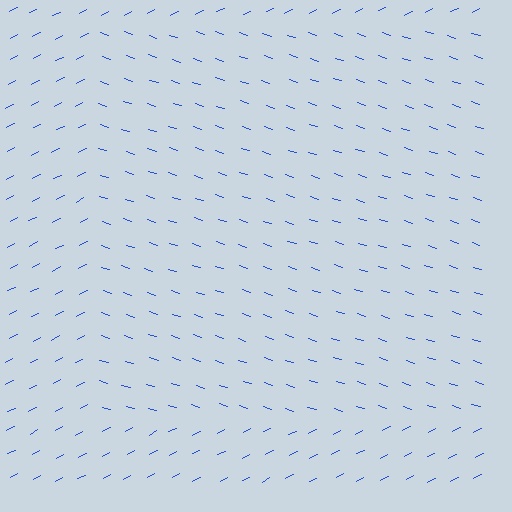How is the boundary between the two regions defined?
The boundary is defined purely by a change in line orientation (approximately 45 degrees difference). All lines are the same color and thickness.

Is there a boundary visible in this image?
Yes, there is a texture boundary formed by a change in line orientation.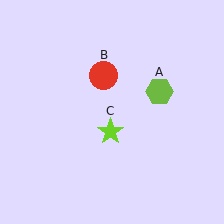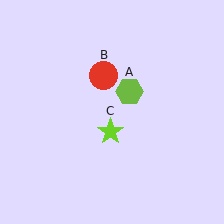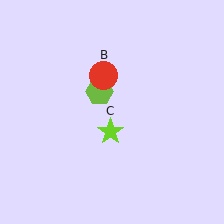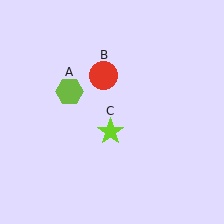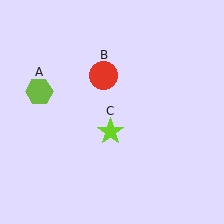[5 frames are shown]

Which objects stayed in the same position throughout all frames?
Red circle (object B) and lime star (object C) remained stationary.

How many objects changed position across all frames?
1 object changed position: lime hexagon (object A).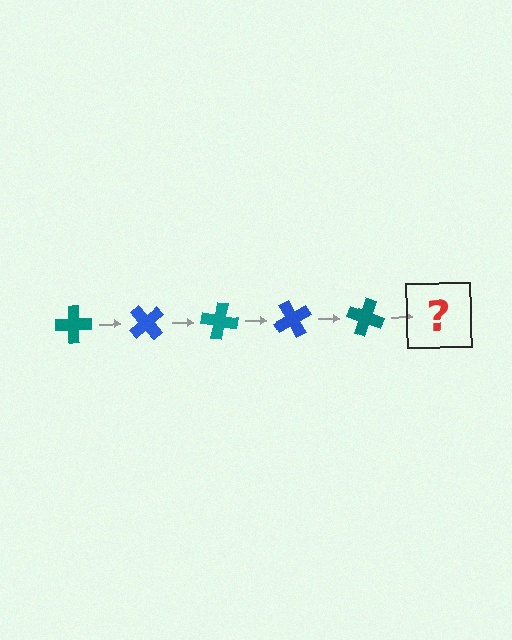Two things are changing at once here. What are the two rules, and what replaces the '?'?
The two rules are that it rotates 50 degrees each step and the color cycles through teal and blue. The '?' should be a blue cross, rotated 250 degrees from the start.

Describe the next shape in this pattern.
It should be a blue cross, rotated 250 degrees from the start.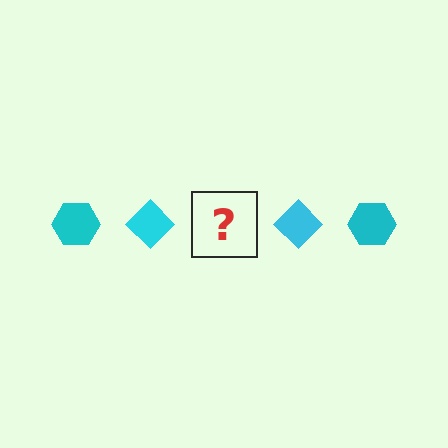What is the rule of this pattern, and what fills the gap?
The rule is that the pattern cycles through hexagon, diamond shapes in cyan. The gap should be filled with a cyan hexagon.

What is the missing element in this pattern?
The missing element is a cyan hexagon.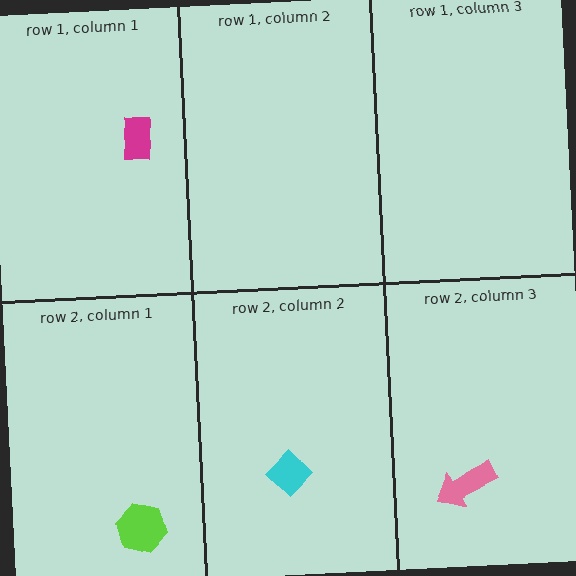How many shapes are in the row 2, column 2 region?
1.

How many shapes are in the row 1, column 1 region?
1.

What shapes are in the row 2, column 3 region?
The pink arrow.